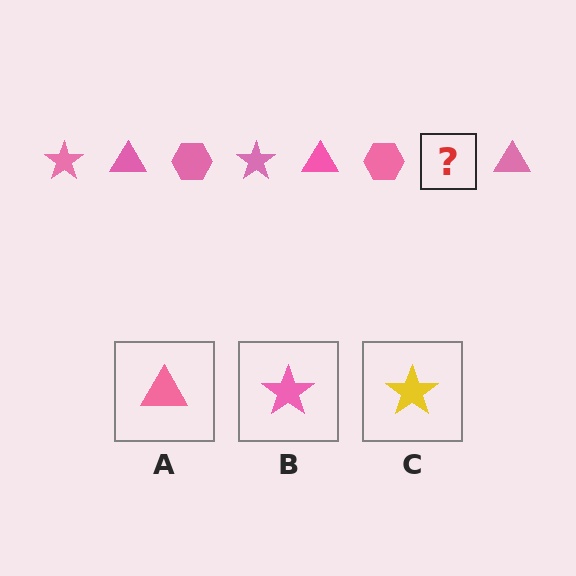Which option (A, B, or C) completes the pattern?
B.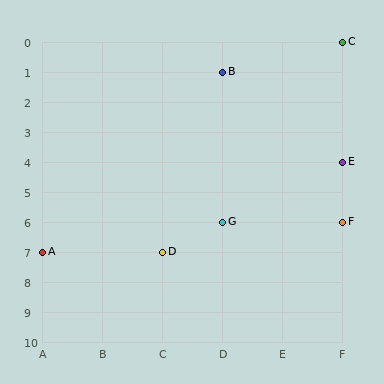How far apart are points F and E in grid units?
Points F and E are 2 rows apart.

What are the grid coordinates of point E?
Point E is at grid coordinates (F, 4).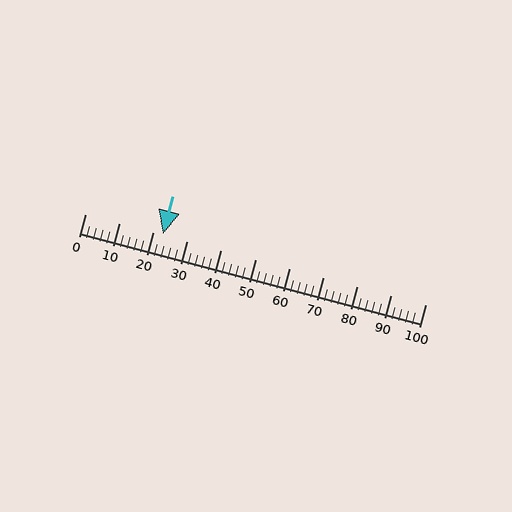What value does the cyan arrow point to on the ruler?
The cyan arrow points to approximately 23.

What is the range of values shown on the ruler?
The ruler shows values from 0 to 100.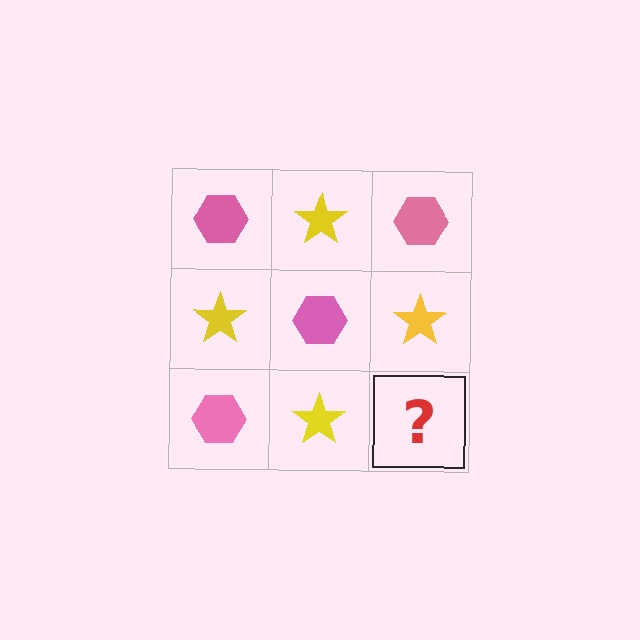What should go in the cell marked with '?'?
The missing cell should contain a pink hexagon.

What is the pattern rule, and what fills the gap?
The rule is that it alternates pink hexagon and yellow star in a checkerboard pattern. The gap should be filled with a pink hexagon.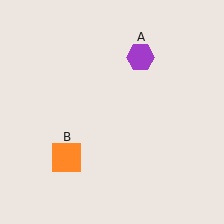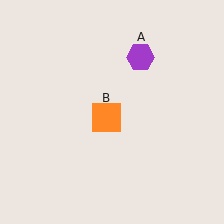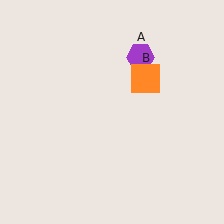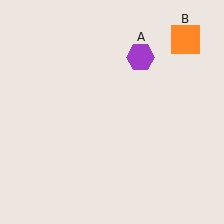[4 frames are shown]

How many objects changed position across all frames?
1 object changed position: orange square (object B).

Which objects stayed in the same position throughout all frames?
Purple hexagon (object A) remained stationary.